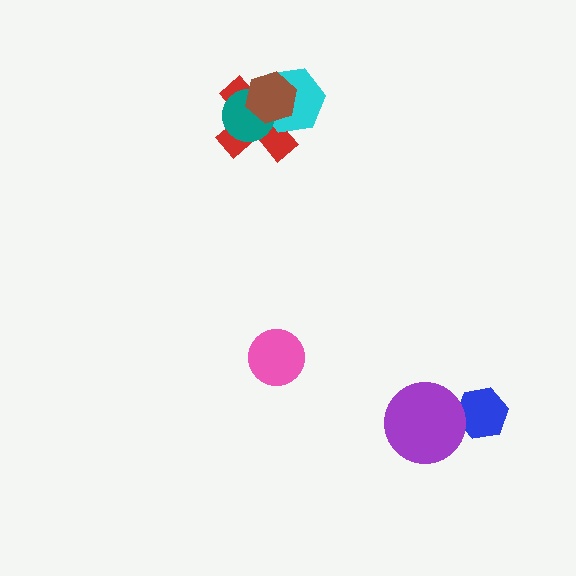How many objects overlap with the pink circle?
0 objects overlap with the pink circle.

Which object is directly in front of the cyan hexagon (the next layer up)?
The teal circle is directly in front of the cyan hexagon.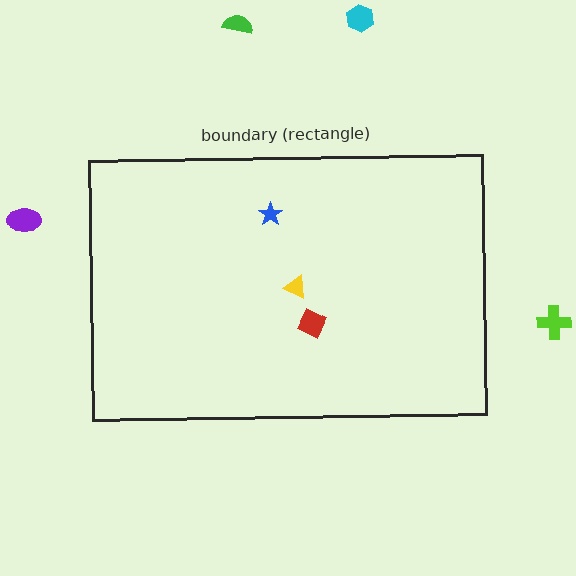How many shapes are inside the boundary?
3 inside, 4 outside.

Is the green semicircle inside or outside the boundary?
Outside.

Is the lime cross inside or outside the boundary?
Outside.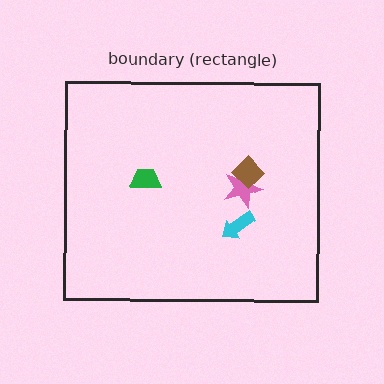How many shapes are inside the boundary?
4 inside, 0 outside.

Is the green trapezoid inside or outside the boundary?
Inside.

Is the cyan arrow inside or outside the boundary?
Inside.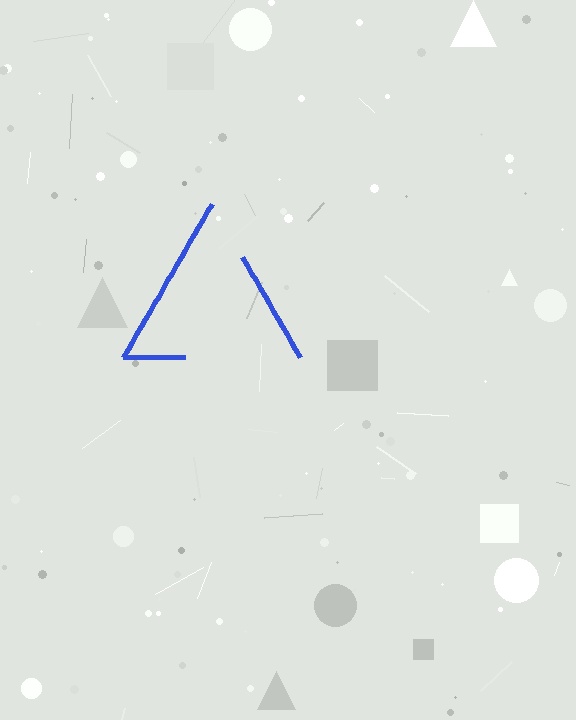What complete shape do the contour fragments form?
The contour fragments form a triangle.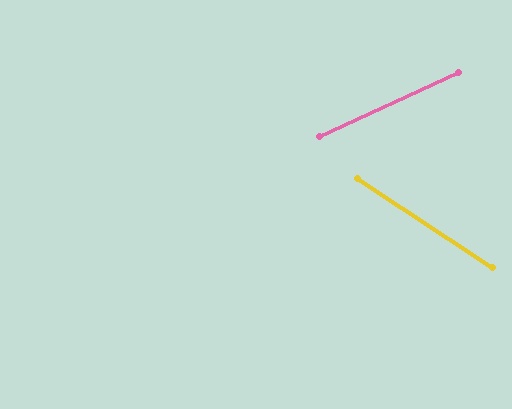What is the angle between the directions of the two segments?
Approximately 58 degrees.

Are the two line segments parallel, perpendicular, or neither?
Neither parallel nor perpendicular — they differ by about 58°.